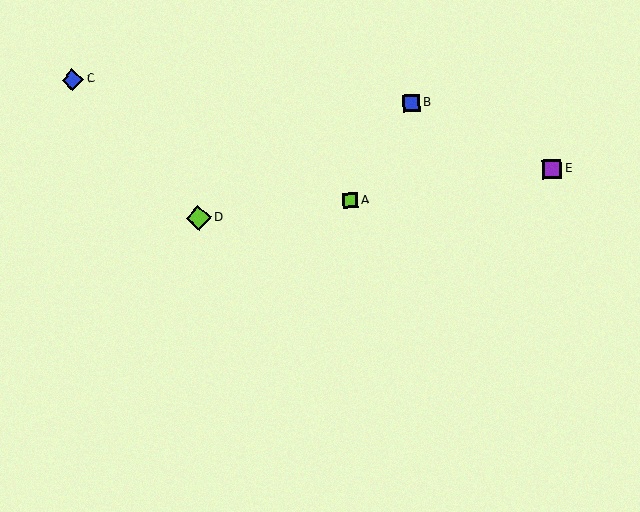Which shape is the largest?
The lime diamond (labeled D) is the largest.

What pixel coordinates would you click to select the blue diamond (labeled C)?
Click at (73, 80) to select the blue diamond C.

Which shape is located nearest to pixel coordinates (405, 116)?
The blue square (labeled B) at (411, 103) is nearest to that location.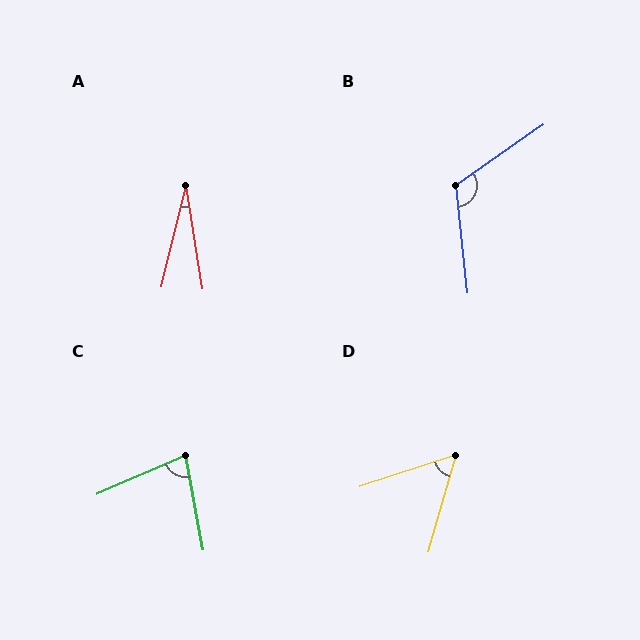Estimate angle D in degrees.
Approximately 56 degrees.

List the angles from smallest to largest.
A (23°), D (56°), C (77°), B (119°).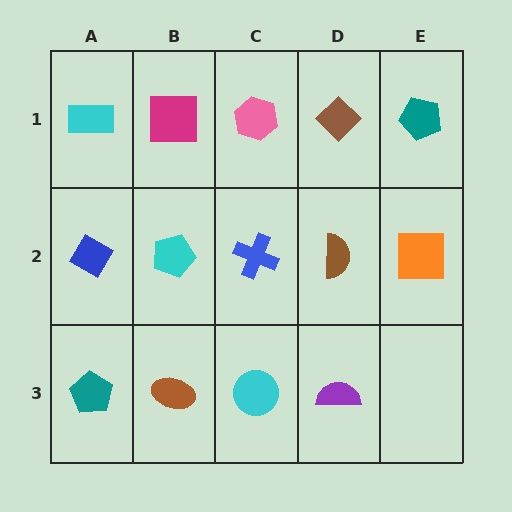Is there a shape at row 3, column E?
No, that cell is empty.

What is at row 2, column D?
A brown semicircle.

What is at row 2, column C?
A blue cross.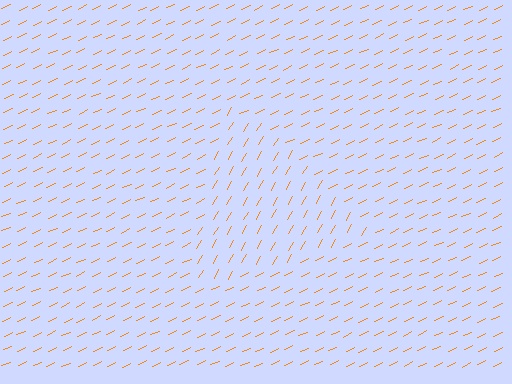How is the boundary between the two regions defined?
The boundary is defined purely by a change in line orientation (approximately 34 degrees difference). All lines are the same color and thickness.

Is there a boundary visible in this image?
Yes, there is a texture boundary formed by a change in line orientation.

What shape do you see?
I see a triangle.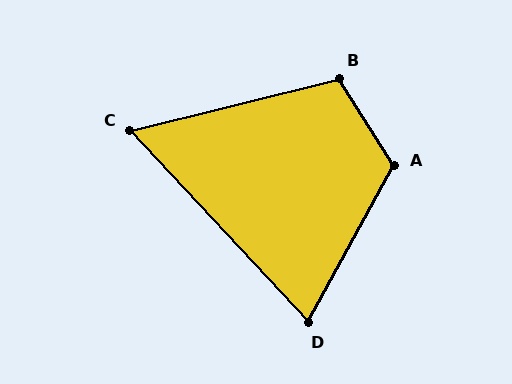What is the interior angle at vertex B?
Approximately 109 degrees (obtuse).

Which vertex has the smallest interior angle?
C, at approximately 61 degrees.